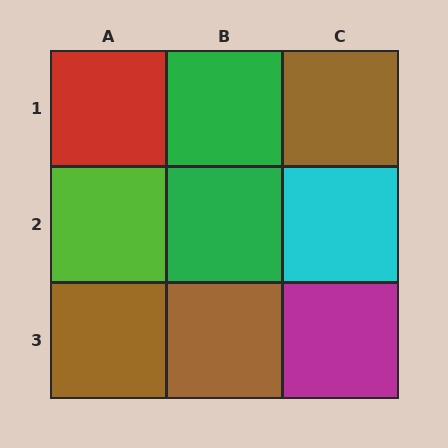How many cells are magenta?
1 cell is magenta.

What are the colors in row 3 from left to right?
Brown, brown, magenta.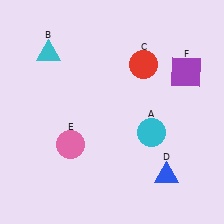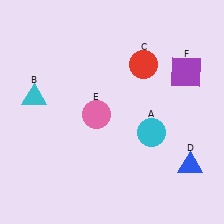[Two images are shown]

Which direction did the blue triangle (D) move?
The blue triangle (D) moved right.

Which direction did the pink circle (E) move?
The pink circle (E) moved up.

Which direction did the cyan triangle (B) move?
The cyan triangle (B) moved down.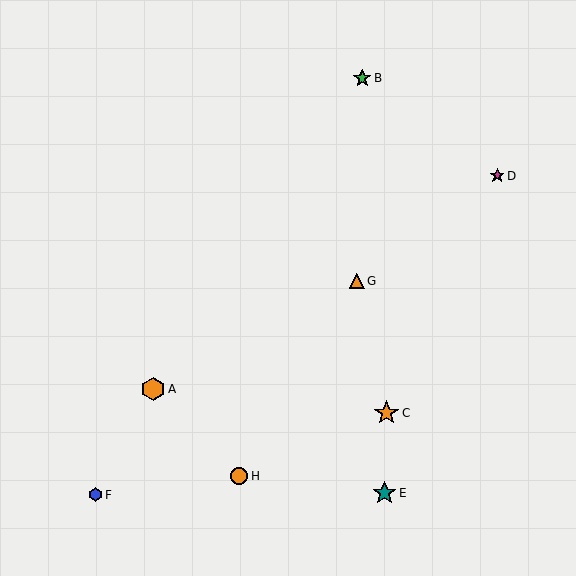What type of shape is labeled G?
Shape G is an orange triangle.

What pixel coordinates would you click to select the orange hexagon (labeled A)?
Click at (153, 389) to select the orange hexagon A.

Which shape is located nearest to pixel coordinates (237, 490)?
The orange circle (labeled H) at (239, 476) is nearest to that location.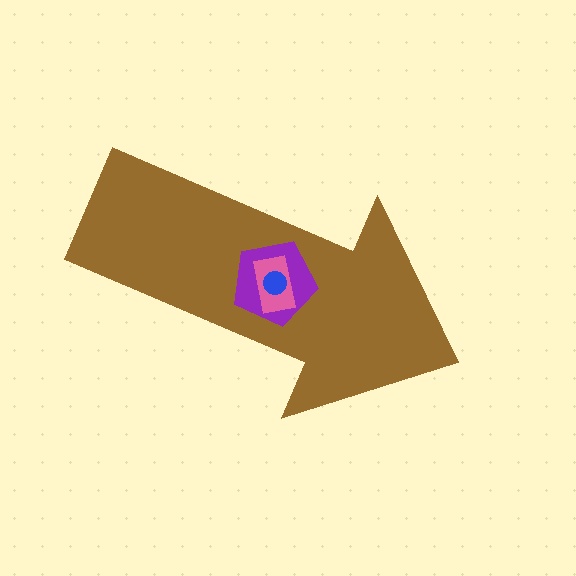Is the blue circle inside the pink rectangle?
Yes.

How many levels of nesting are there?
4.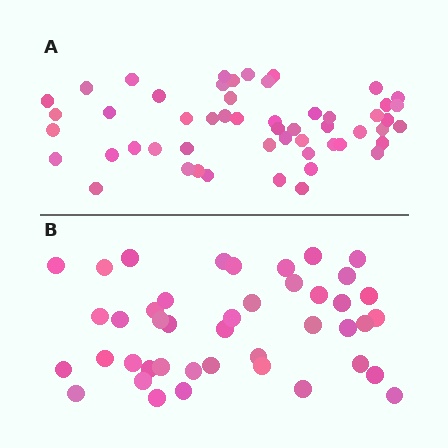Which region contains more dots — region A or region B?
Region A (the top region) has more dots.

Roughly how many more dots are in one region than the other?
Region A has roughly 10 or so more dots than region B.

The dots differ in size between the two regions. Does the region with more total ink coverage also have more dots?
No. Region B has more total ink coverage because its dots are larger, but region A actually contains more individual dots. Total area can be misleading — the number of items is what matters here.